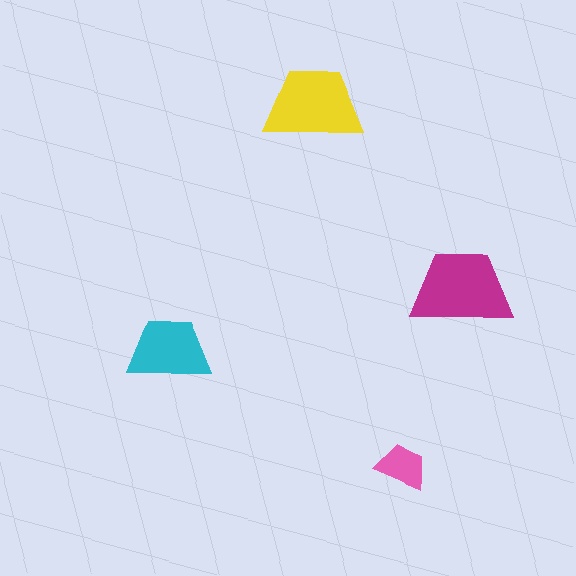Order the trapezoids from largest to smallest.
the magenta one, the yellow one, the cyan one, the pink one.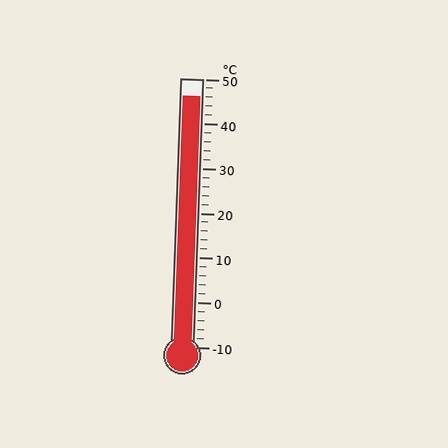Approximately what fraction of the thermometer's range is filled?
The thermometer is filled to approximately 95% of its range.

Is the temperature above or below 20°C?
The temperature is above 20°C.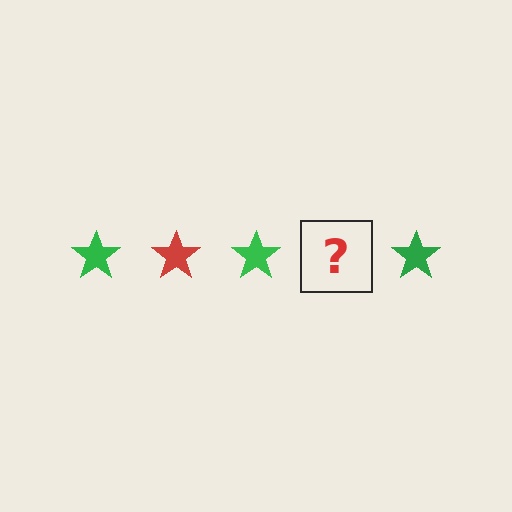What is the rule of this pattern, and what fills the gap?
The rule is that the pattern cycles through green, red stars. The gap should be filled with a red star.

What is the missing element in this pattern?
The missing element is a red star.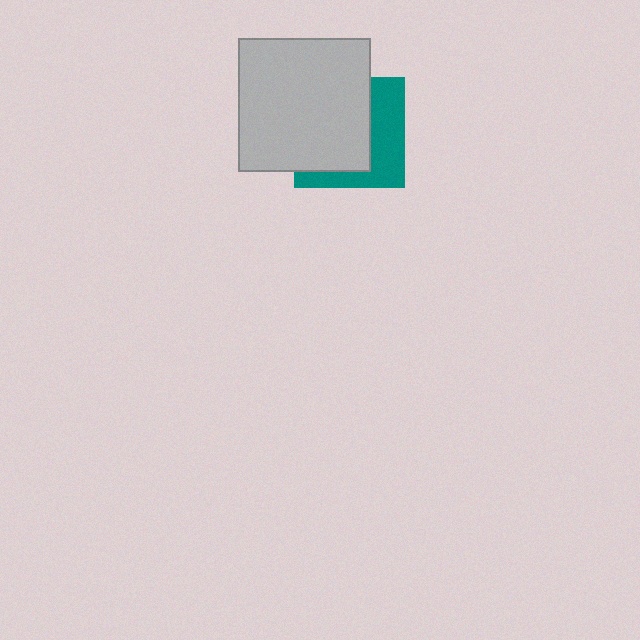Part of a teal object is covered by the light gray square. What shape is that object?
It is a square.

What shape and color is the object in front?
The object in front is a light gray square.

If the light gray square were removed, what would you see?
You would see the complete teal square.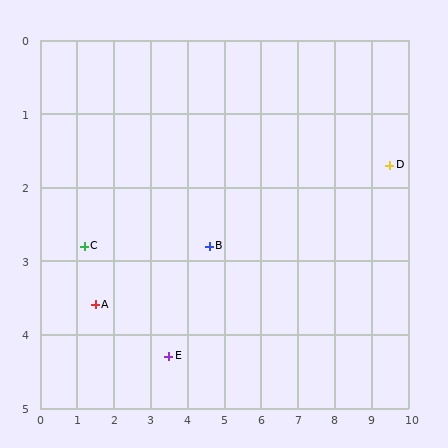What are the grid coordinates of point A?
Point A is at approximately (1.5, 3.6).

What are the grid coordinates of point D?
Point D is at approximately (9.5, 1.7).